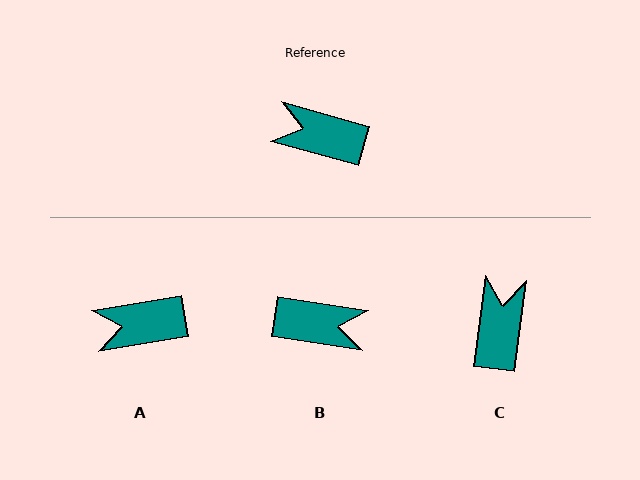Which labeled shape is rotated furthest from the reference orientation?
B, about 173 degrees away.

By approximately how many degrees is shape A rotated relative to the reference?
Approximately 25 degrees counter-clockwise.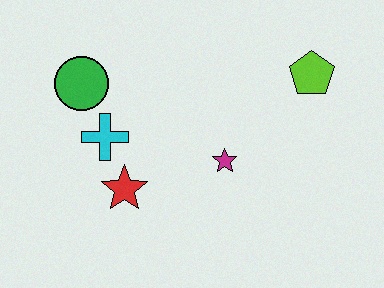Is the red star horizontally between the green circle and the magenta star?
Yes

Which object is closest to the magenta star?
The red star is closest to the magenta star.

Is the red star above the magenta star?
No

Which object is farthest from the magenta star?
The green circle is farthest from the magenta star.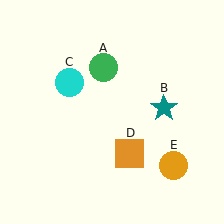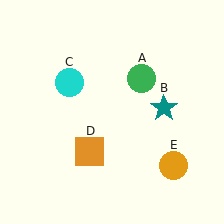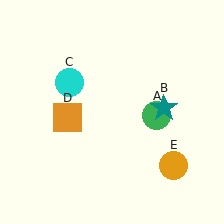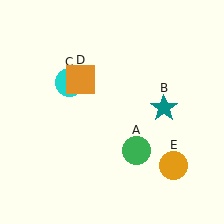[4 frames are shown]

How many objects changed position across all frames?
2 objects changed position: green circle (object A), orange square (object D).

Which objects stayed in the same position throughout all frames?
Teal star (object B) and cyan circle (object C) and orange circle (object E) remained stationary.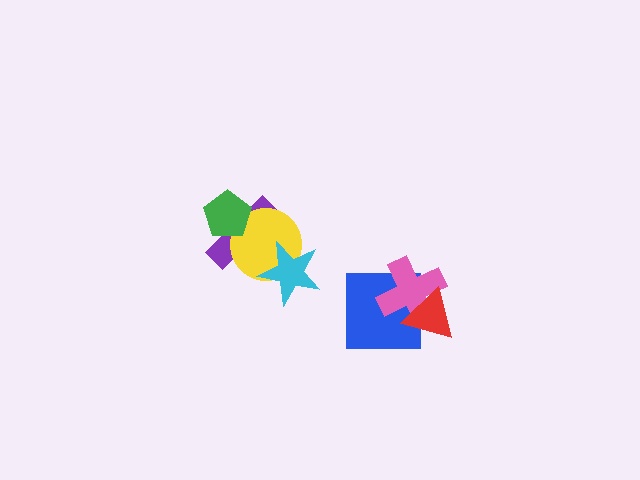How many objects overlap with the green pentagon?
2 objects overlap with the green pentagon.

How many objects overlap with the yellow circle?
3 objects overlap with the yellow circle.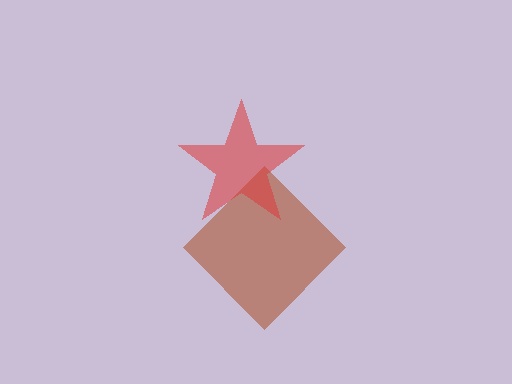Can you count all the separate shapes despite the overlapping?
Yes, there are 2 separate shapes.